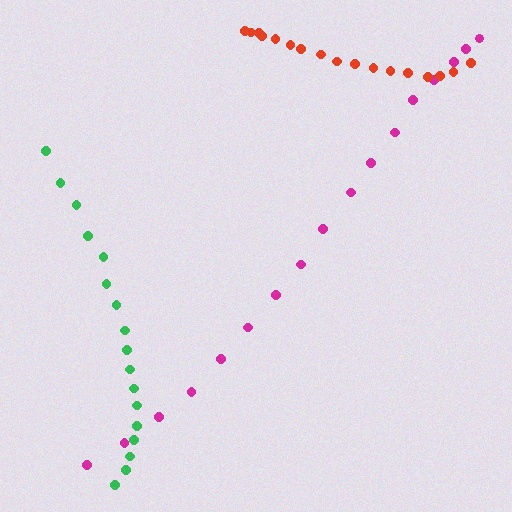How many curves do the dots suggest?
There are 3 distinct paths.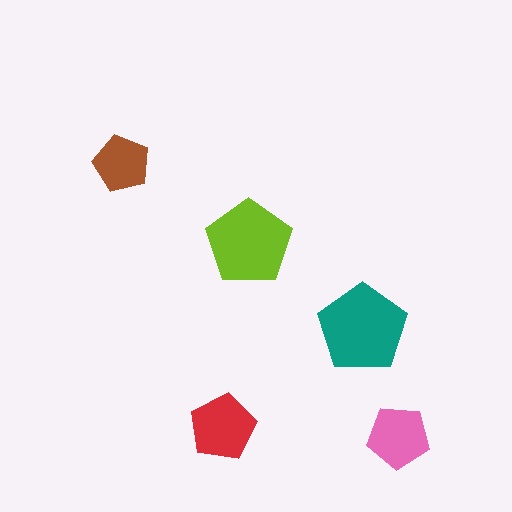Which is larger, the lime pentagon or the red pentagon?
The lime one.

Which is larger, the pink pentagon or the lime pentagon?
The lime one.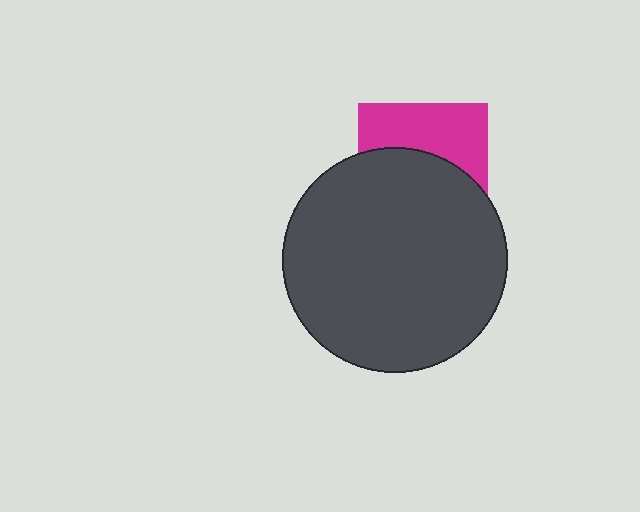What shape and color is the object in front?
The object in front is a dark gray circle.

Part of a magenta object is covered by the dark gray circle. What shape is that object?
It is a square.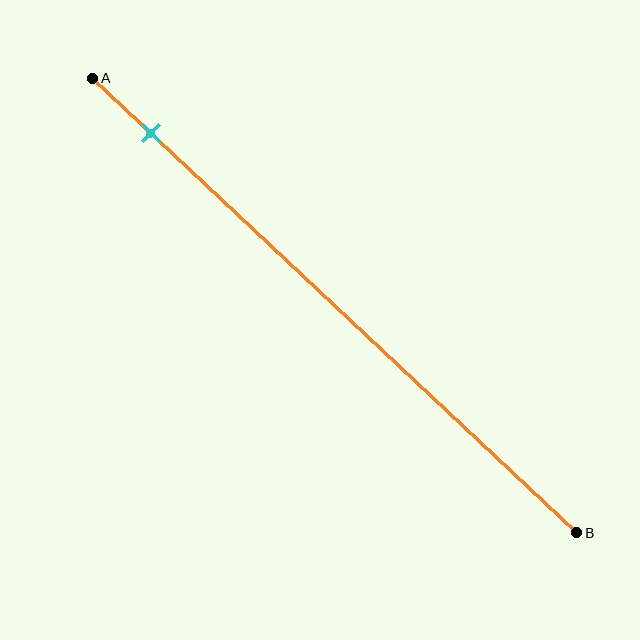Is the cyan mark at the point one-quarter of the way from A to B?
No, the mark is at about 10% from A, not at the 25% one-quarter point.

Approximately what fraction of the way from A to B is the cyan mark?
The cyan mark is approximately 10% of the way from A to B.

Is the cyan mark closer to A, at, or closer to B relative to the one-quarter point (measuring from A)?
The cyan mark is closer to point A than the one-quarter point of segment AB.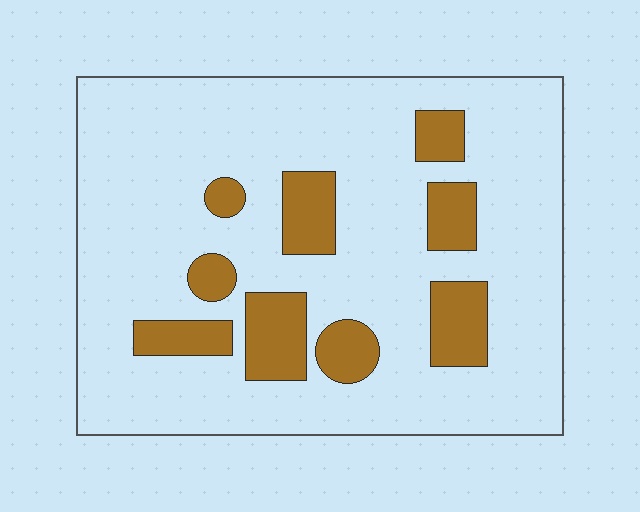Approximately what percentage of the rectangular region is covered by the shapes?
Approximately 20%.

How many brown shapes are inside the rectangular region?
9.